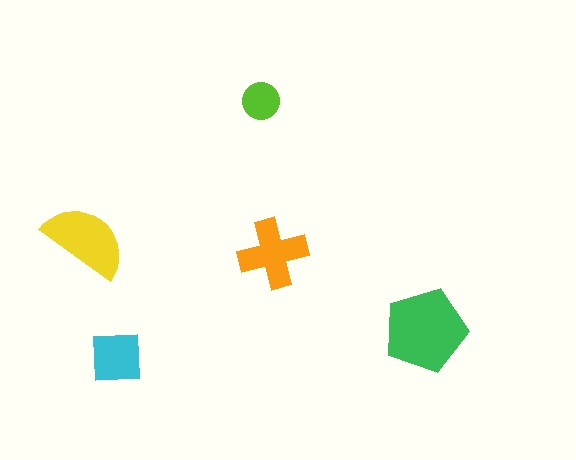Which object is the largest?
The green pentagon.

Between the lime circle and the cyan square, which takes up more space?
The cyan square.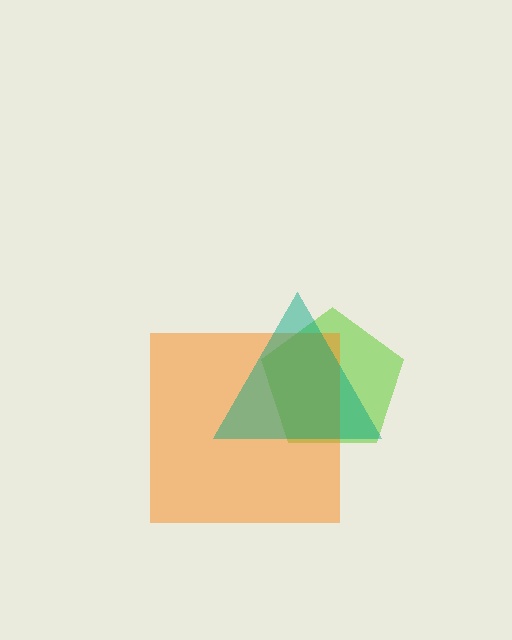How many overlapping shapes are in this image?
There are 3 overlapping shapes in the image.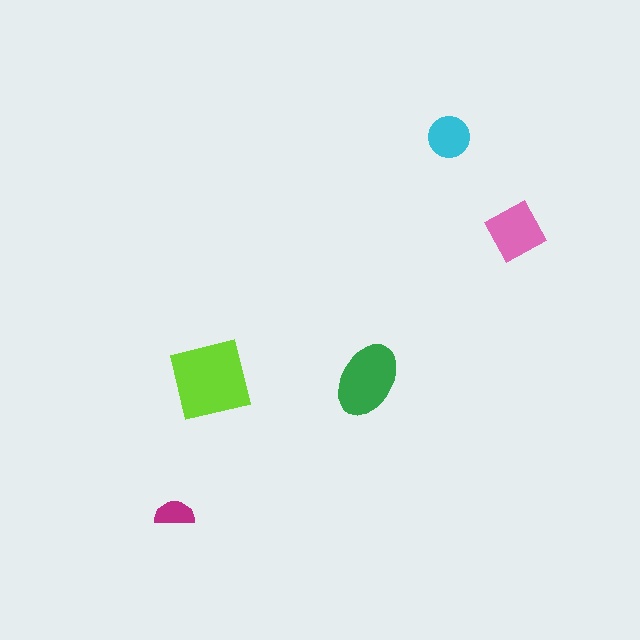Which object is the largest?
The lime square.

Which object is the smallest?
The magenta semicircle.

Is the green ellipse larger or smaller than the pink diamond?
Larger.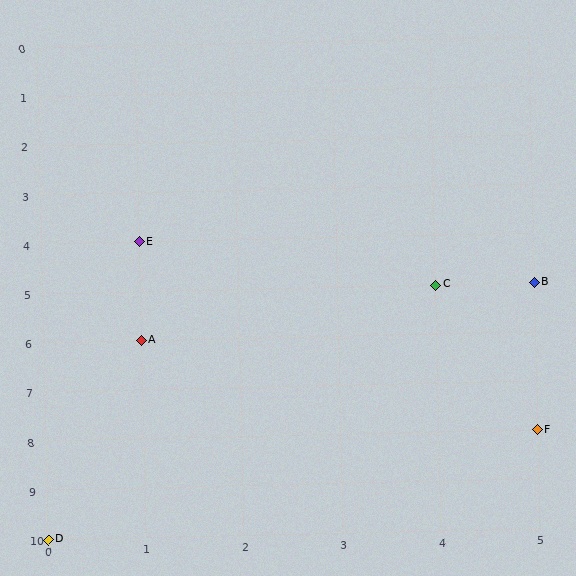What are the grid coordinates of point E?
Point E is at grid coordinates (1, 4).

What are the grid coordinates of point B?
Point B is at grid coordinates (5, 5).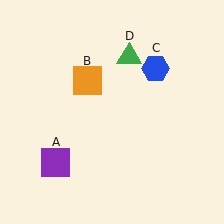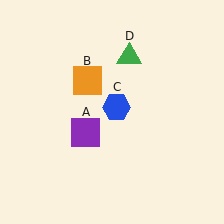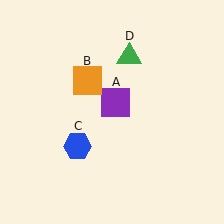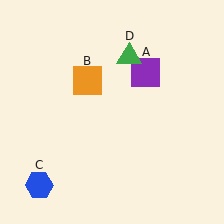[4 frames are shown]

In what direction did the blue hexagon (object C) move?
The blue hexagon (object C) moved down and to the left.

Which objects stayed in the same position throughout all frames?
Orange square (object B) and green triangle (object D) remained stationary.